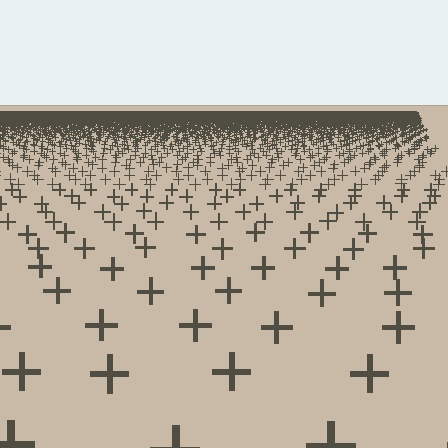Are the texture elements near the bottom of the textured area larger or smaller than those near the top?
Larger. Near the bottom, elements are closer to the viewer and appear at a bigger on-screen size.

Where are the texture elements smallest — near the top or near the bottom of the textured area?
Near the top.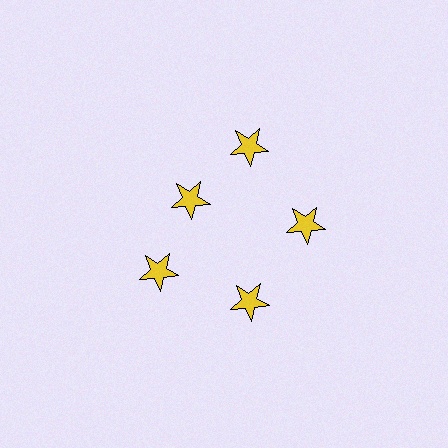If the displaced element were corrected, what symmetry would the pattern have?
It would have 5-fold rotational symmetry — the pattern would map onto itself every 72 degrees.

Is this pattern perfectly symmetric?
No. The 5 yellow stars are arranged in a ring, but one element near the 10 o'clock position is pulled inward toward the center, breaking the 5-fold rotational symmetry.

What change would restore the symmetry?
The symmetry would be restored by moving it outward, back onto the ring so that all 5 stars sit at equal angles and equal distance from the center.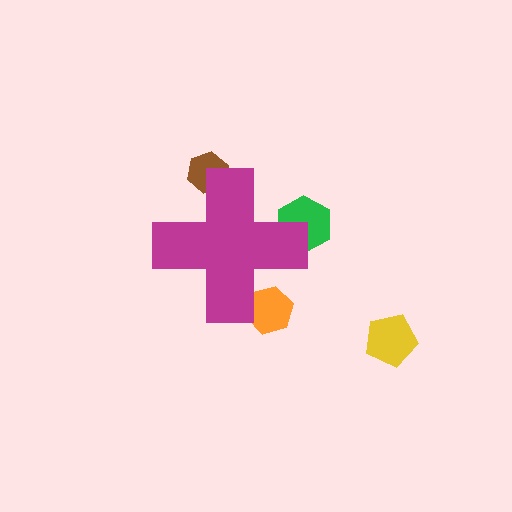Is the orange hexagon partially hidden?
Yes, the orange hexagon is partially hidden behind the magenta cross.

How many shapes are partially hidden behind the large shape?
3 shapes are partially hidden.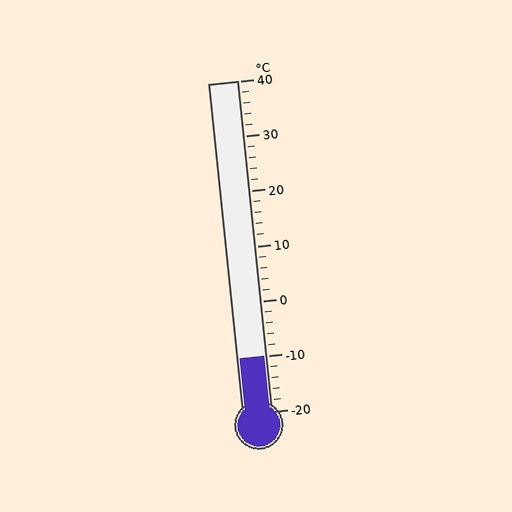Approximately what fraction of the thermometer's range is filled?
The thermometer is filled to approximately 15% of its range.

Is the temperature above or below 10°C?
The temperature is below 10°C.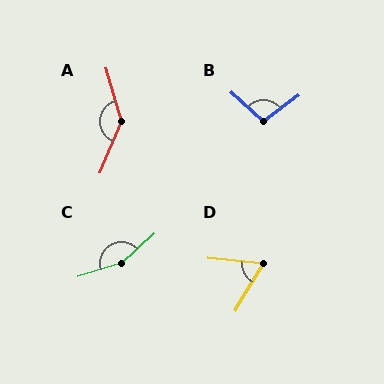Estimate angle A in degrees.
Approximately 141 degrees.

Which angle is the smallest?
D, at approximately 64 degrees.